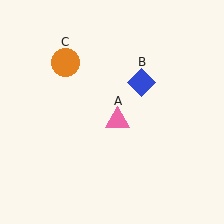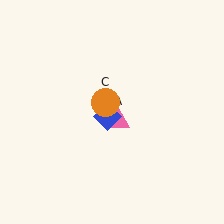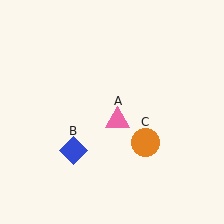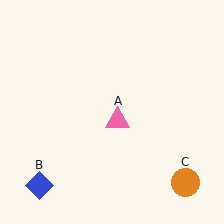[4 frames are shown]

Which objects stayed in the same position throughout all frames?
Pink triangle (object A) remained stationary.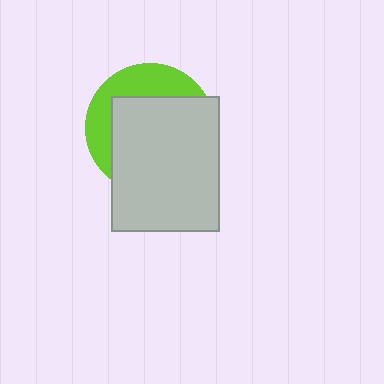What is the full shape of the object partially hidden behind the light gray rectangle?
The partially hidden object is a lime circle.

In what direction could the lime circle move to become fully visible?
The lime circle could move toward the upper-left. That would shift it out from behind the light gray rectangle entirely.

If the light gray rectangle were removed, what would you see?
You would see the complete lime circle.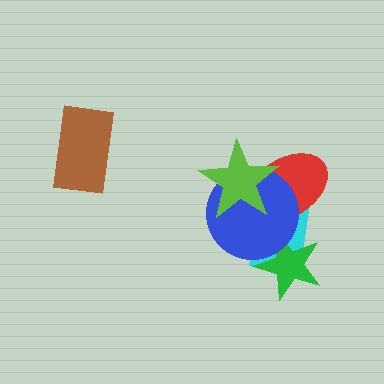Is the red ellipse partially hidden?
Yes, it is partially covered by another shape.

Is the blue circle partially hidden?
Yes, it is partially covered by another shape.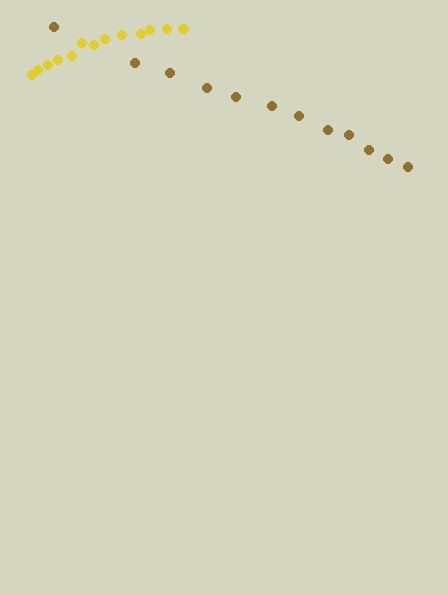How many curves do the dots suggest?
There are 2 distinct paths.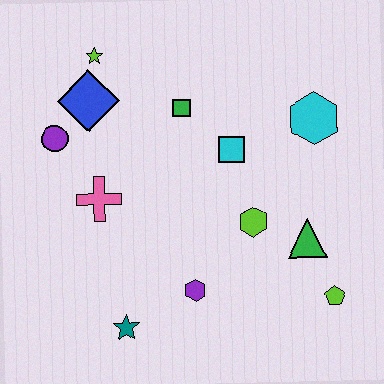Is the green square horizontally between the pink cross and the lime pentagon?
Yes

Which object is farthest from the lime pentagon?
The lime star is farthest from the lime pentagon.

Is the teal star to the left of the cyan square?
Yes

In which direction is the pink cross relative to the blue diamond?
The pink cross is below the blue diamond.